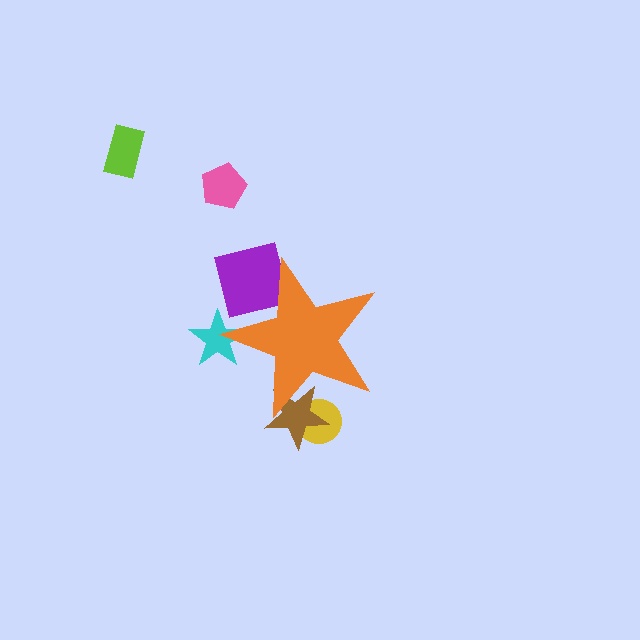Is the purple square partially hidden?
Yes, the purple square is partially hidden behind the orange star.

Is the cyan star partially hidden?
Yes, the cyan star is partially hidden behind the orange star.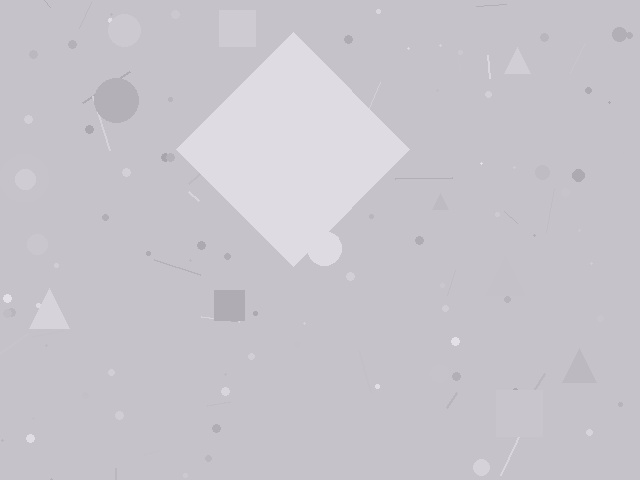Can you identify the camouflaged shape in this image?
The camouflaged shape is a diamond.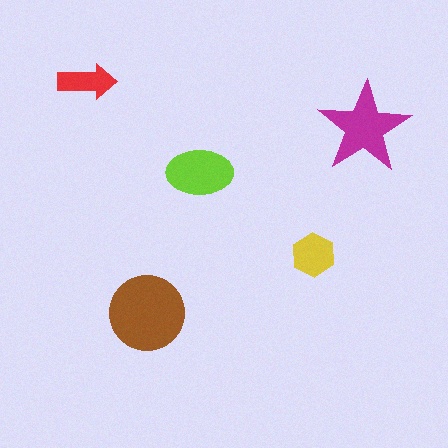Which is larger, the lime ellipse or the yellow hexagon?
The lime ellipse.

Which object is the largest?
The brown circle.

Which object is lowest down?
The brown circle is bottommost.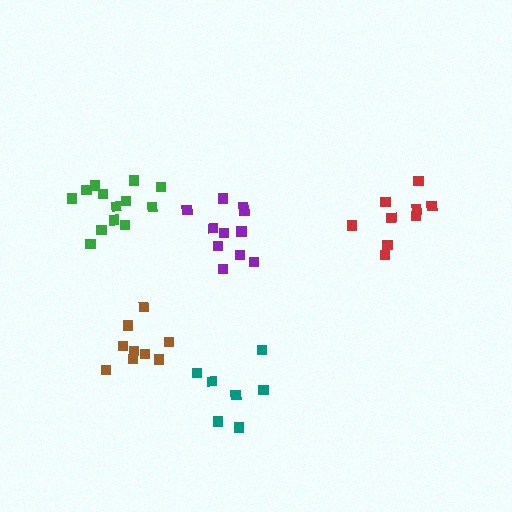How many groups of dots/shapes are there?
There are 5 groups.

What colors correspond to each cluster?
The clusters are colored: red, brown, green, purple, teal.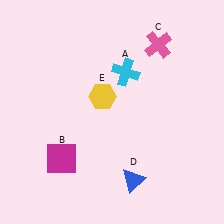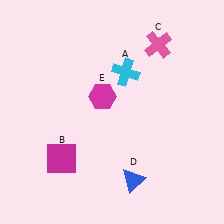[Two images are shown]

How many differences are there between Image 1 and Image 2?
There is 1 difference between the two images.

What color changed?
The hexagon (E) changed from yellow in Image 1 to magenta in Image 2.